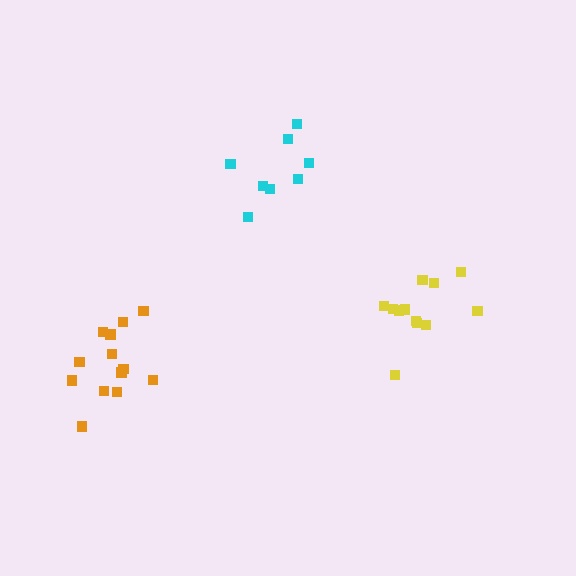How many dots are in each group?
Group 1: 12 dots, Group 2: 13 dots, Group 3: 8 dots (33 total).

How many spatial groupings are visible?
There are 3 spatial groupings.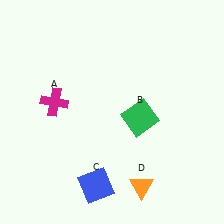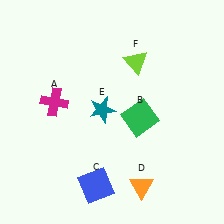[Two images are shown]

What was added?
A teal star (E), a lime triangle (F) were added in Image 2.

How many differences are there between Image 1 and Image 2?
There are 2 differences between the two images.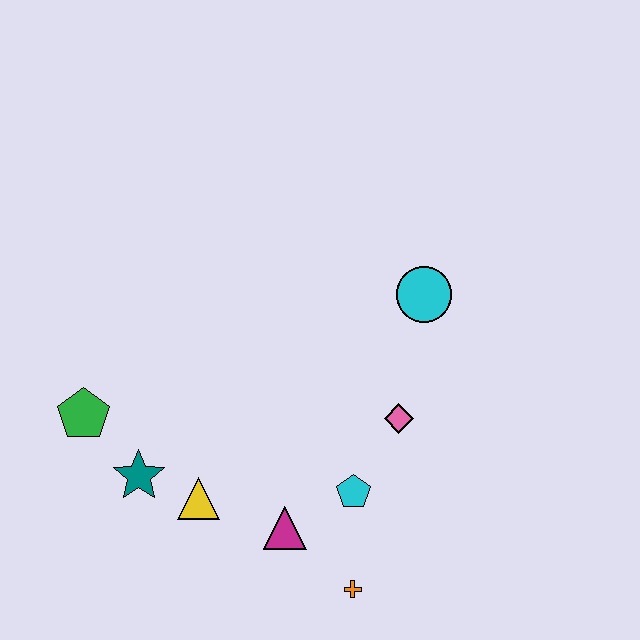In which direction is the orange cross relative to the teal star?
The orange cross is to the right of the teal star.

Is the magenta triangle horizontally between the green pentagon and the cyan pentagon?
Yes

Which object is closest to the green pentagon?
The teal star is closest to the green pentagon.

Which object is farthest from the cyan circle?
The green pentagon is farthest from the cyan circle.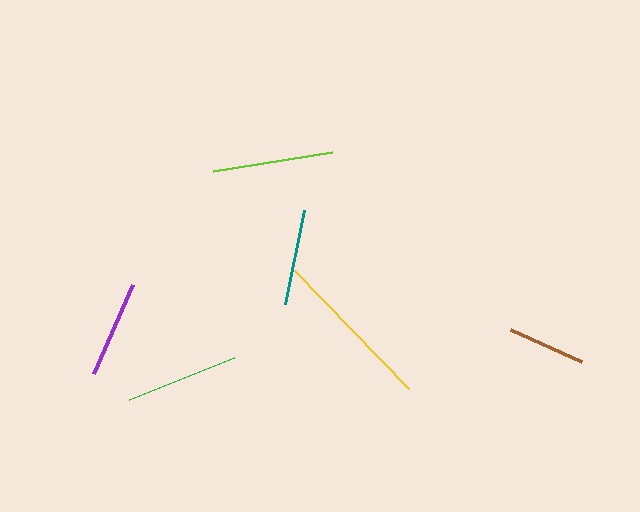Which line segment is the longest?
The yellow line is the longest at approximately 164 pixels.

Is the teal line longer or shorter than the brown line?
The teal line is longer than the brown line.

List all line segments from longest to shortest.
From longest to shortest: yellow, lime, green, purple, teal, brown.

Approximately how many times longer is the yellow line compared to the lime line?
The yellow line is approximately 1.4 times the length of the lime line.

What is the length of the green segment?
The green segment is approximately 113 pixels long.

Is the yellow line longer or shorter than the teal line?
The yellow line is longer than the teal line.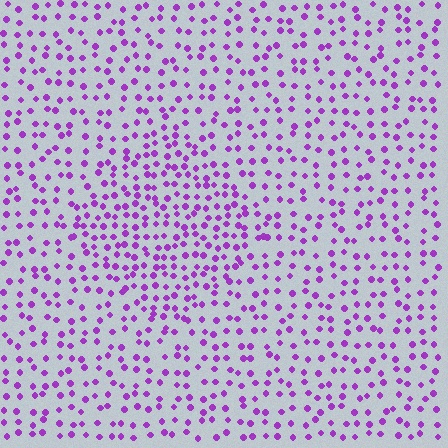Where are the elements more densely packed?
The elements are more densely packed inside the diamond boundary.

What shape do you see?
I see a diamond.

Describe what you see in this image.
The image contains small purple elements arranged at two different densities. A diamond-shaped region is visible where the elements are more densely packed than the surrounding area.